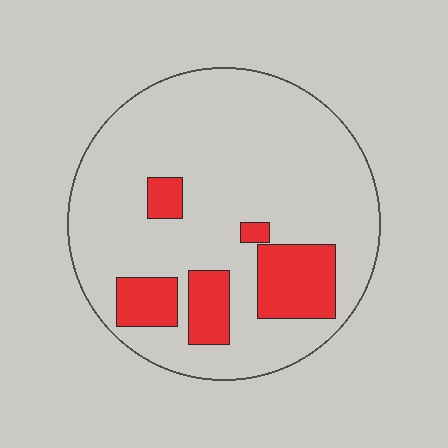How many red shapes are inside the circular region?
5.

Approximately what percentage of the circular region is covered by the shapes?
Approximately 20%.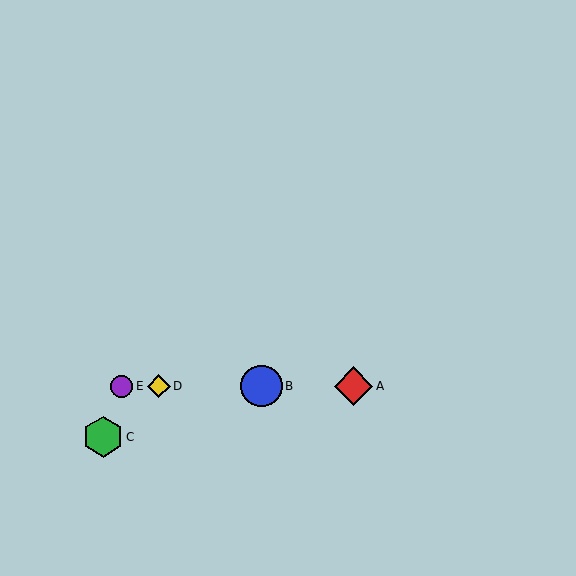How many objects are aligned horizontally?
4 objects (A, B, D, E) are aligned horizontally.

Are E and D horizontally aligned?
Yes, both are at y≈386.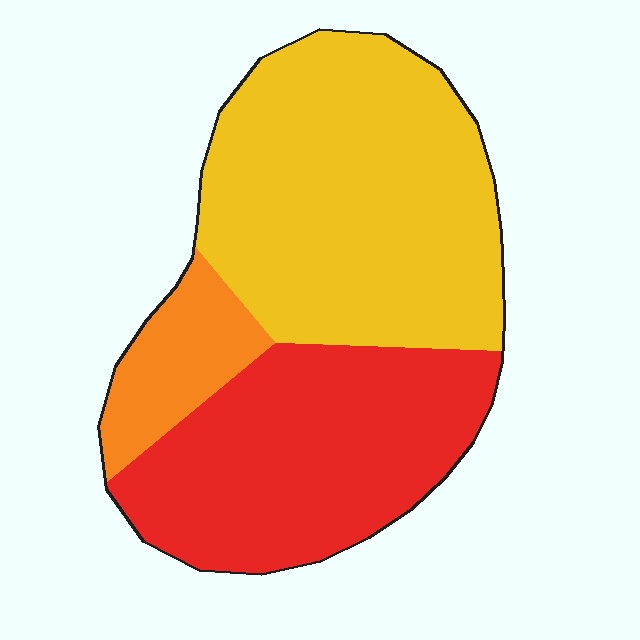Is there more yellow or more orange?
Yellow.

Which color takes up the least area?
Orange, at roughly 10%.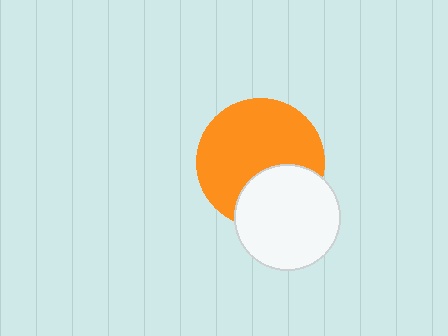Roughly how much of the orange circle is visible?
Most of it is visible (roughly 69%).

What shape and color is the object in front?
The object in front is a white circle.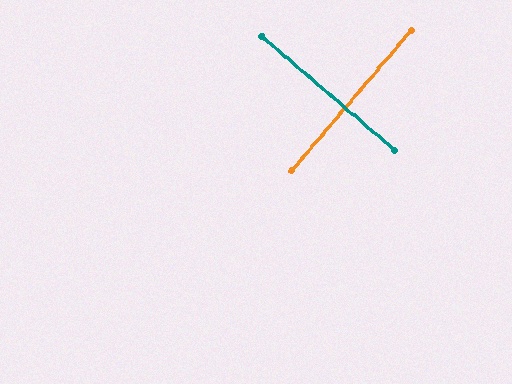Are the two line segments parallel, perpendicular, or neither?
Perpendicular — they meet at approximately 90°.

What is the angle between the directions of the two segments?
Approximately 90 degrees.